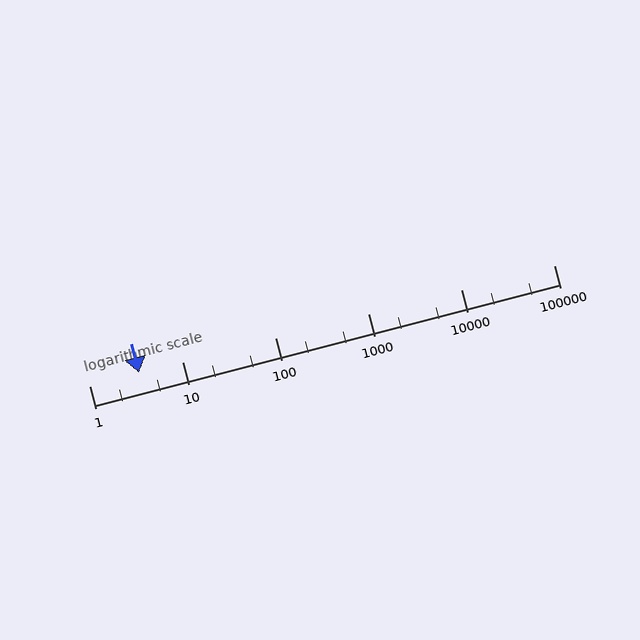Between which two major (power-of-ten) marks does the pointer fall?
The pointer is between 1 and 10.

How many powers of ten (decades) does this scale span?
The scale spans 5 decades, from 1 to 100000.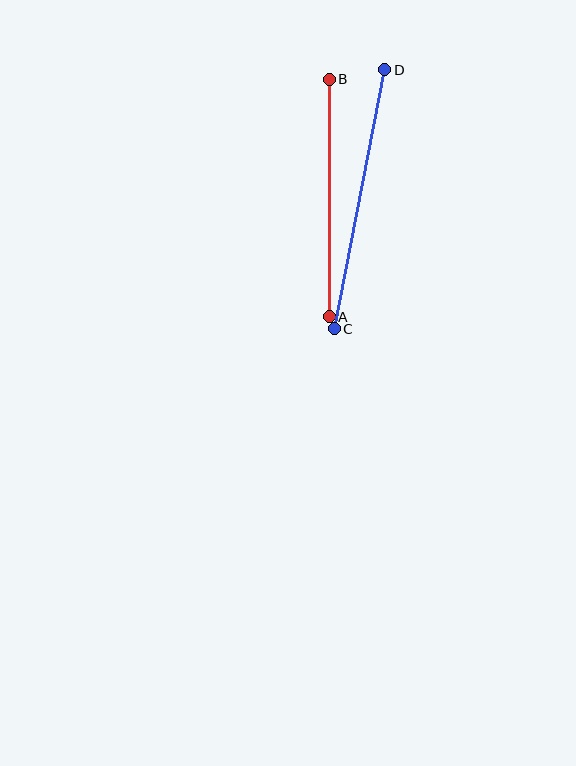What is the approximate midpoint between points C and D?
The midpoint is at approximately (359, 199) pixels.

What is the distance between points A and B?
The distance is approximately 238 pixels.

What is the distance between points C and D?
The distance is approximately 264 pixels.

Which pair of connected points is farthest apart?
Points C and D are farthest apart.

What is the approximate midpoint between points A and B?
The midpoint is at approximately (329, 198) pixels.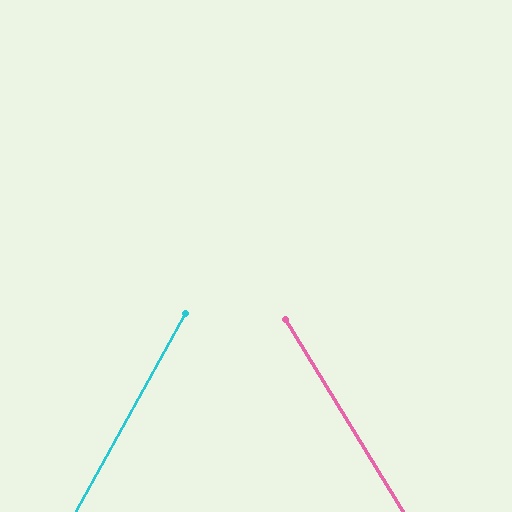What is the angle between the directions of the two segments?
Approximately 60 degrees.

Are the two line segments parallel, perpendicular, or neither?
Neither parallel nor perpendicular — they differ by about 60°.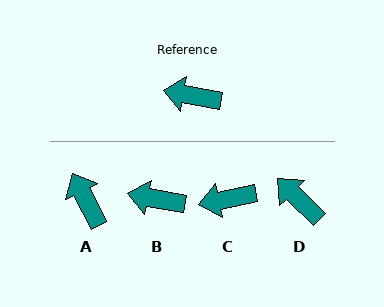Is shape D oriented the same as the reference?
No, it is off by about 34 degrees.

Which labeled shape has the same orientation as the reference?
B.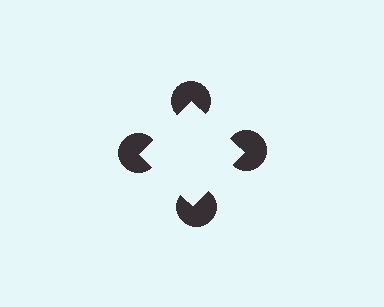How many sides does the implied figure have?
4 sides.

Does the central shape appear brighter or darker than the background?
It typically appears slightly brighter than the background, even though no actual brightness change is drawn.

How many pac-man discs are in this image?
There are 4 — one at each vertex of the illusory square.